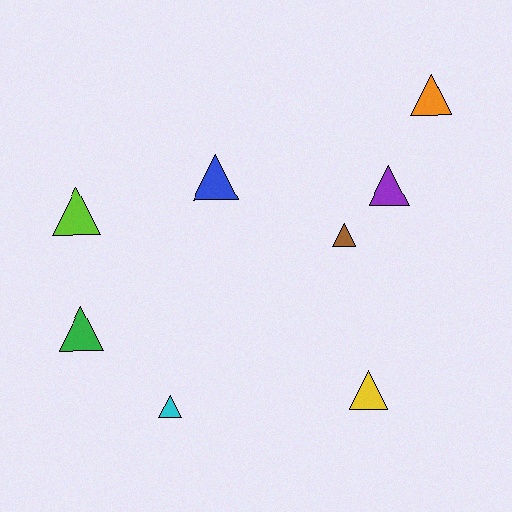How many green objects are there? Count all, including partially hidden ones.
There is 1 green object.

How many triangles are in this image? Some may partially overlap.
There are 8 triangles.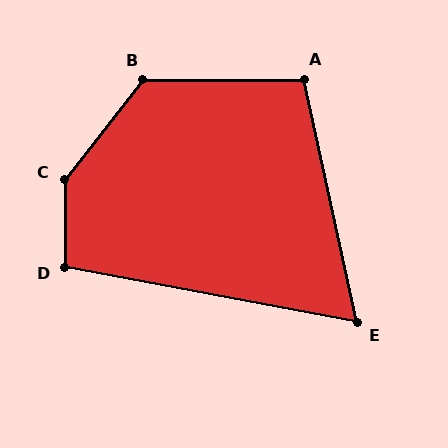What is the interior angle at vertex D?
Approximately 100 degrees (obtuse).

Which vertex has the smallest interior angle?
E, at approximately 67 degrees.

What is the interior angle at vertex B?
Approximately 128 degrees (obtuse).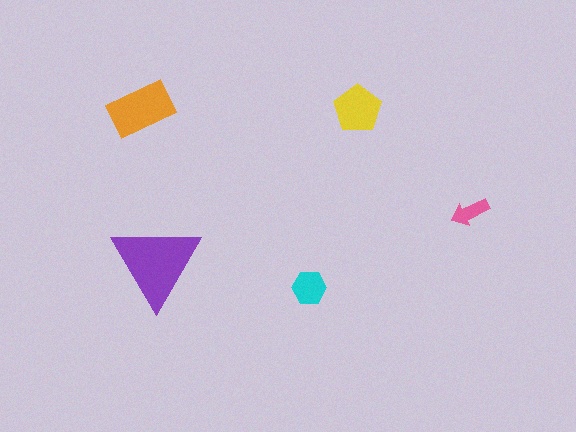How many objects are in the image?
There are 5 objects in the image.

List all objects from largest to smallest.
The purple triangle, the orange rectangle, the yellow pentagon, the cyan hexagon, the pink arrow.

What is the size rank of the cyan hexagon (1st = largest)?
4th.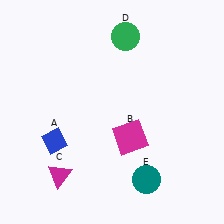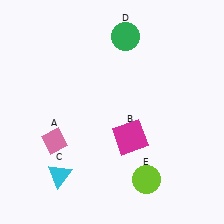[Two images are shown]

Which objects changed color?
A changed from blue to pink. C changed from magenta to cyan. E changed from teal to lime.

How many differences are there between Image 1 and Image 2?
There are 3 differences between the two images.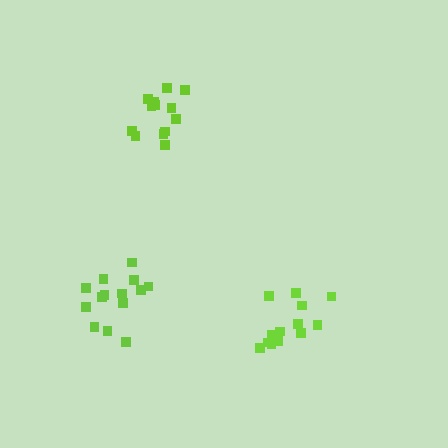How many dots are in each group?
Group 1: 13 dots, Group 2: 13 dots, Group 3: 14 dots (40 total).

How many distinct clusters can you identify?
There are 3 distinct clusters.